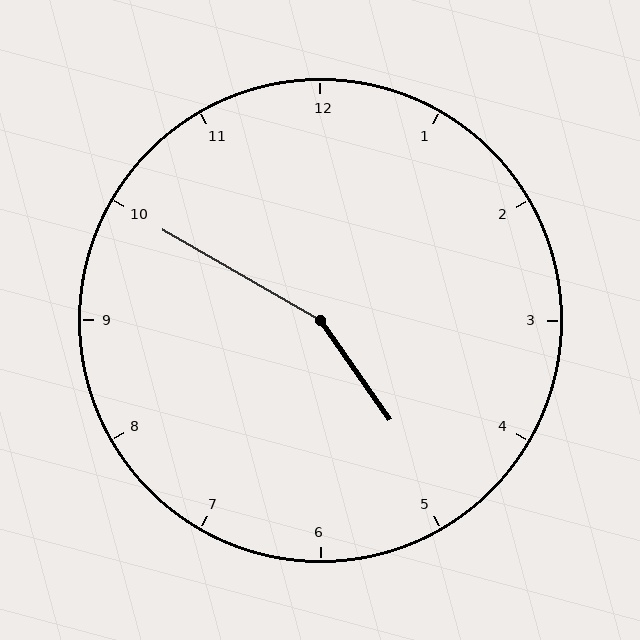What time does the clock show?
4:50.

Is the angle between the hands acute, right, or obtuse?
It is obtuse.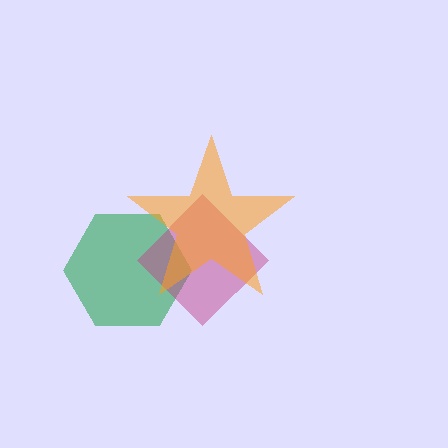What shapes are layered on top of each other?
The layered shapes are: a green hexagon, a magenta diamond, an orange star.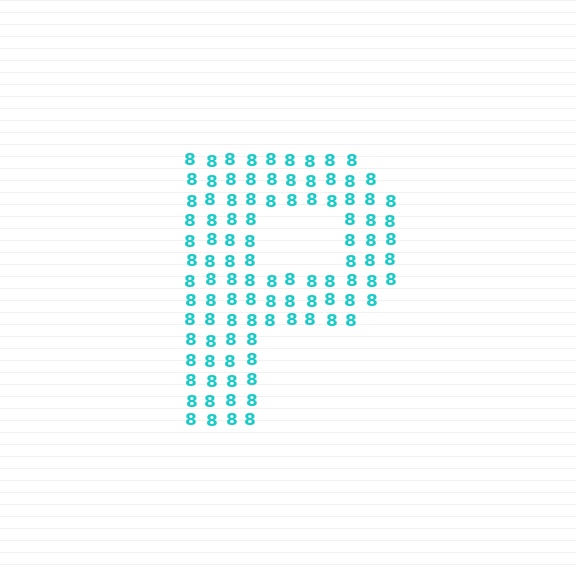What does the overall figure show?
The overall figure shows the letter P.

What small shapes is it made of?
It is made of small digit 8's.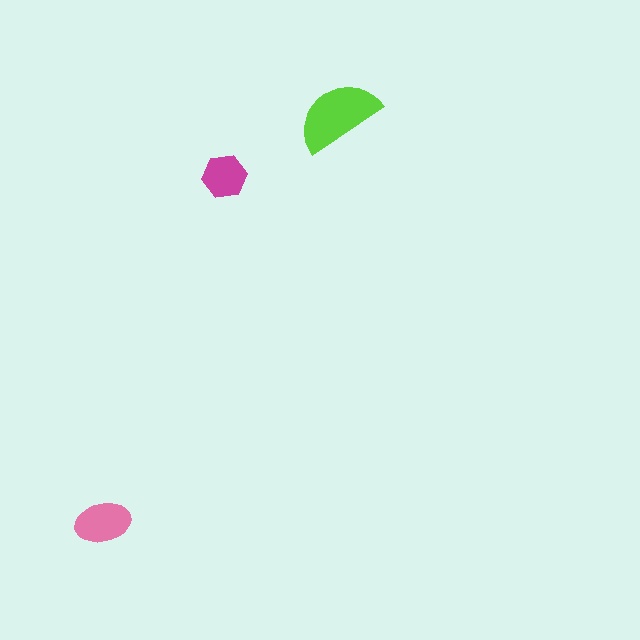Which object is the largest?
The lime semicircle.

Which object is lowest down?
The pink ellipse is bottommost.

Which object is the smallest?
The magenta hexagon.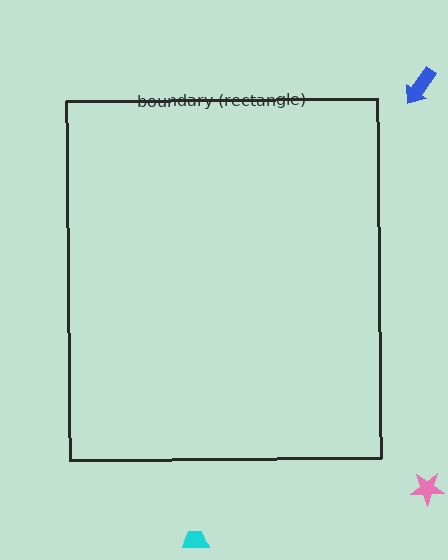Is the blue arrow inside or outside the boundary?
Outside.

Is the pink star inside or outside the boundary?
Outside.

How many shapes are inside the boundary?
0 inside, 3 outside.